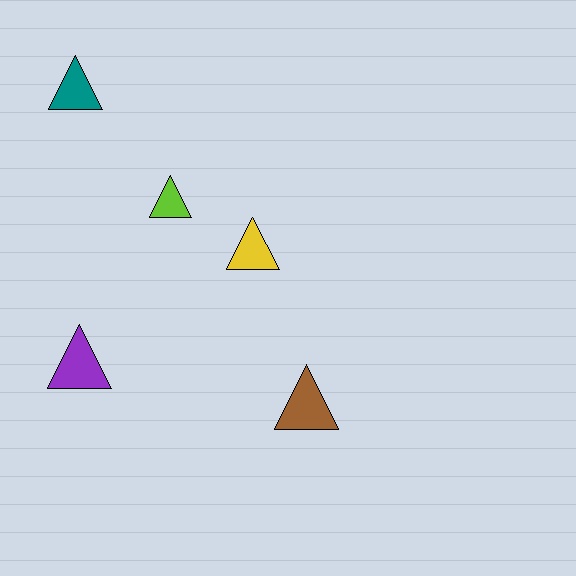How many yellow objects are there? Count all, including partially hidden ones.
There is 1 yellow object.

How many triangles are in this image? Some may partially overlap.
There are 5 triangles.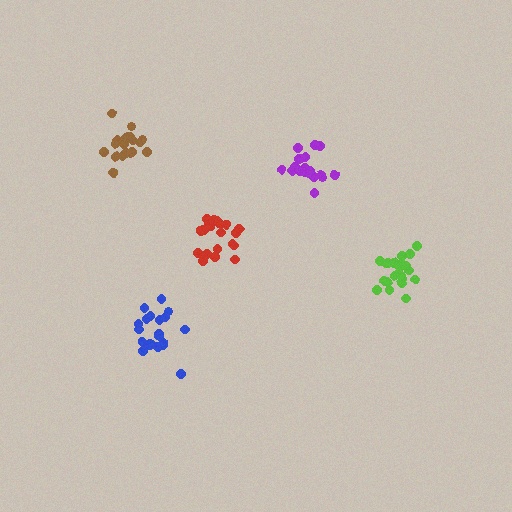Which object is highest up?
The brown cluster is topmost.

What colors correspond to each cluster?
The clusters are colored: blue, lime, purple, red, brown.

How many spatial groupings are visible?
There are 5 spatial groupings.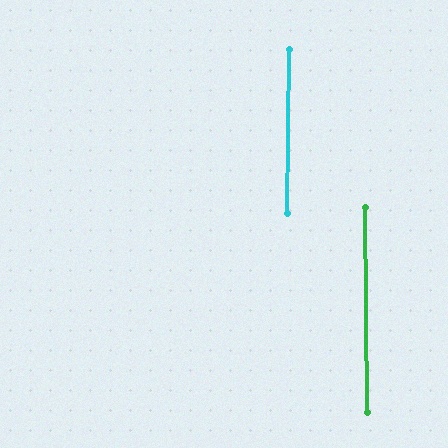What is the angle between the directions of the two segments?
Approximately 1 degree.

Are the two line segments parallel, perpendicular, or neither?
Parallel — their directions differ by only 1.0°.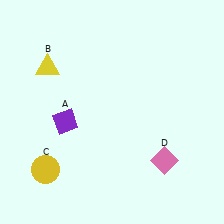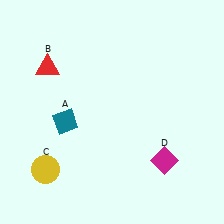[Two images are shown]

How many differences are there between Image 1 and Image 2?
There are 3 differences between the two images.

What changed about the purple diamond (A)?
In Image 1, A is purple. In Image 2, it changed to teal.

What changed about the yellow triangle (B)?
In Image 1, B is yellow. In Image 2, it changed to red.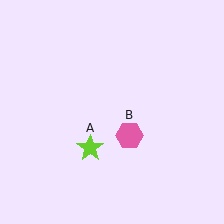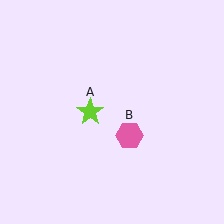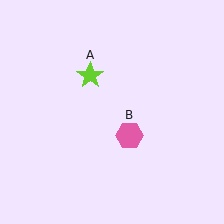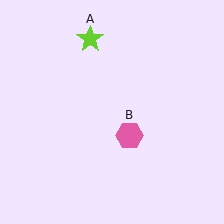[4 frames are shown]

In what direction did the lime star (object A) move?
The lime star (object A) moved up.